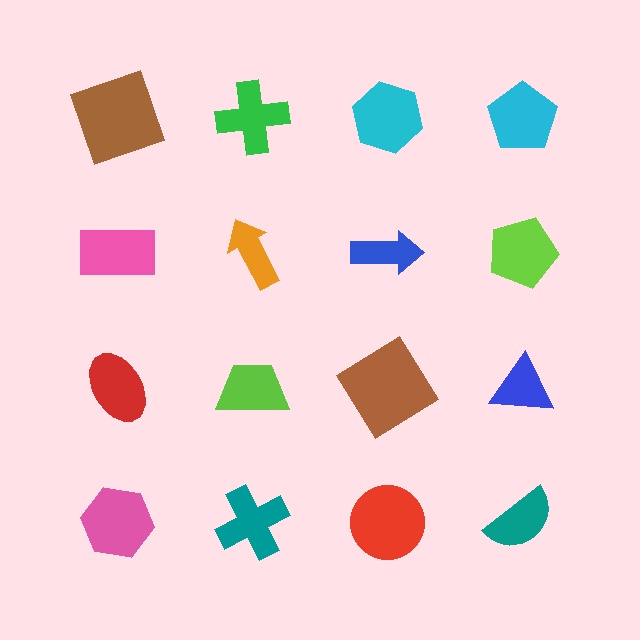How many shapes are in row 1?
4 shapes.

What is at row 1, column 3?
A cyan hexagon.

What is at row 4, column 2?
A teal cross.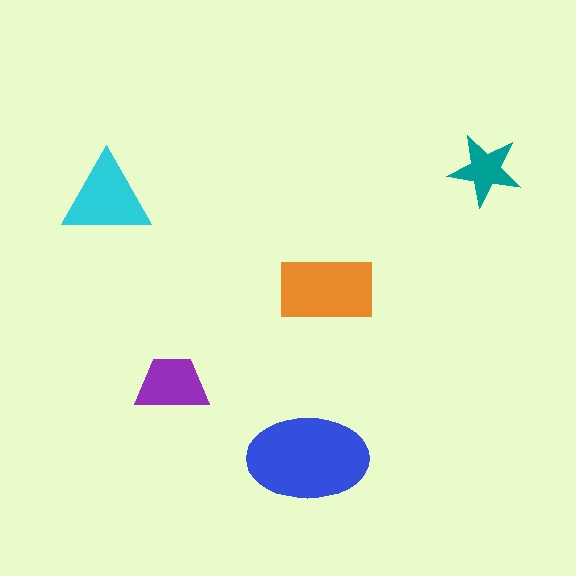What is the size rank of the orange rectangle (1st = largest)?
2nd.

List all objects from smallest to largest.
The teal star, the purple trapezoid, the cyan triangle, the orange rectangle, the blue ellipse.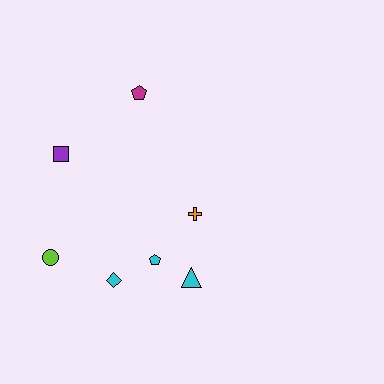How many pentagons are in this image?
There are 2 pentagons.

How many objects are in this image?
There are 7 objects.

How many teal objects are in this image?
There are no teal objects.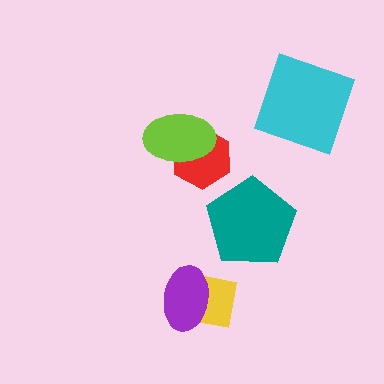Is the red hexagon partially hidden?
Yes, it is partially covered by another shape.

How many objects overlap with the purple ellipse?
1 object overlaps with the purple ellipse.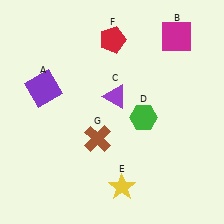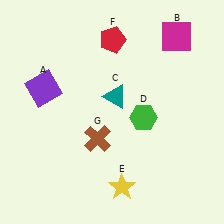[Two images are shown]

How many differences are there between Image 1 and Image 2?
There is 1 difference between the two images.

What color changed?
The triangle (C) changed from purple in Image 1 to teal in Image 2.